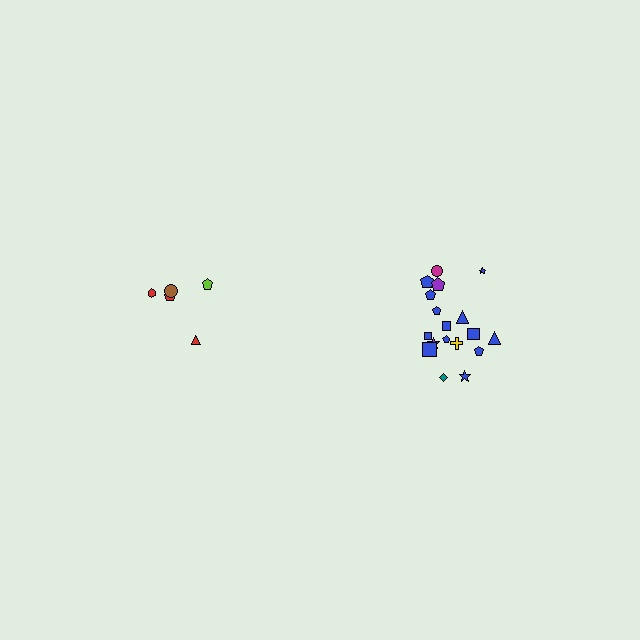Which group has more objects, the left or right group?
The right group.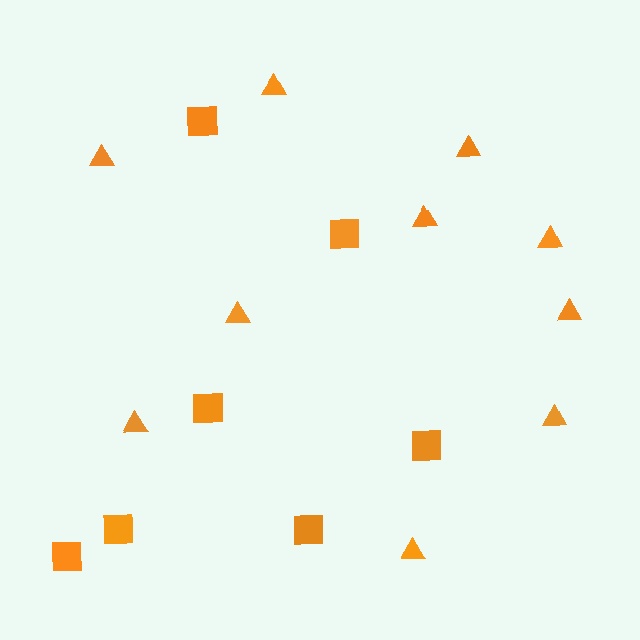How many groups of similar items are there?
There are 2 groups: one group of triangles (10) and one group of squares (7).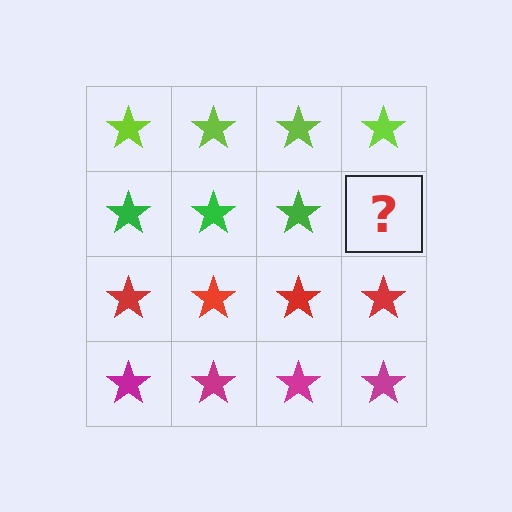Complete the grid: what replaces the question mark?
The question mark should be replaced with a green star.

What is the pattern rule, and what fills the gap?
The rule is that each row has a consistent color. The gap should be filled with a green star.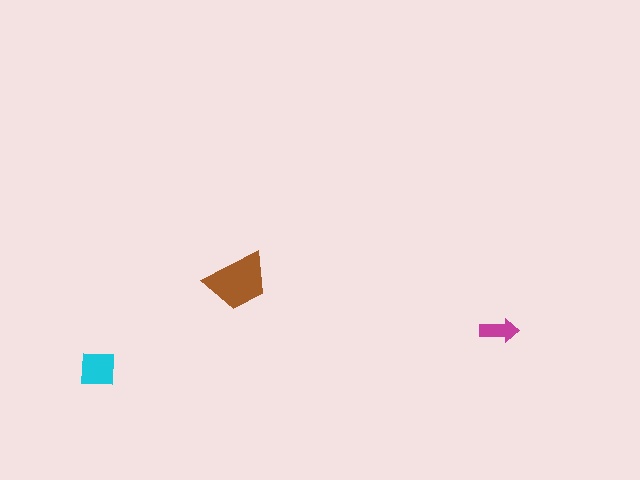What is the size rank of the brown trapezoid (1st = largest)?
1st.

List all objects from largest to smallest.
The brown trapezoid, the cyan square, the magenta arrow.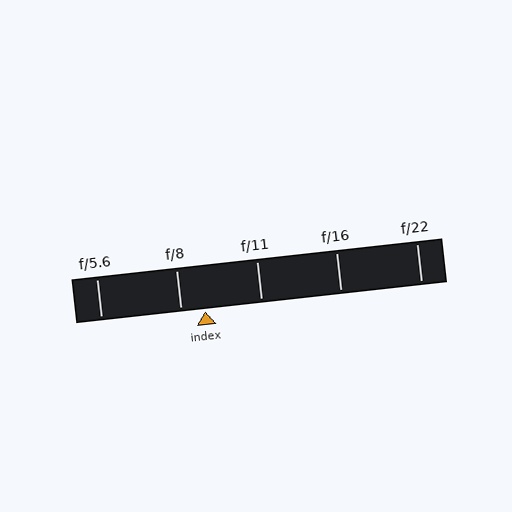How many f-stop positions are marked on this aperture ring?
There are 5 f-stop positions marked.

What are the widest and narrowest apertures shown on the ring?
The widest aperture shown is f/5.6 and the narrowest is f/22.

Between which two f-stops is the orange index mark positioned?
The index mark is between f/8 and f/11.